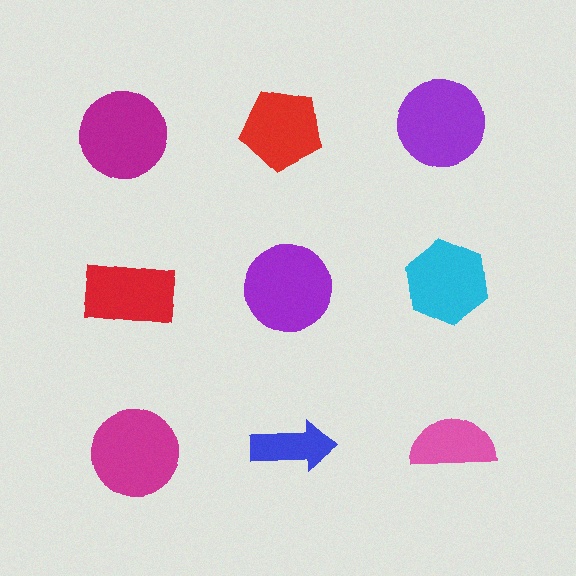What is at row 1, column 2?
A red pentagon.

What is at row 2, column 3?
A cyan hexagon.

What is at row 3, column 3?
A pink semicircle.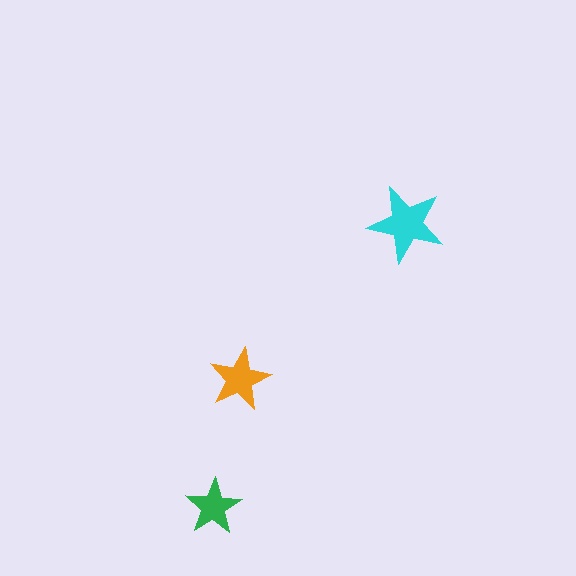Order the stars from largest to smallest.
the cyan one, the orange one, the green one.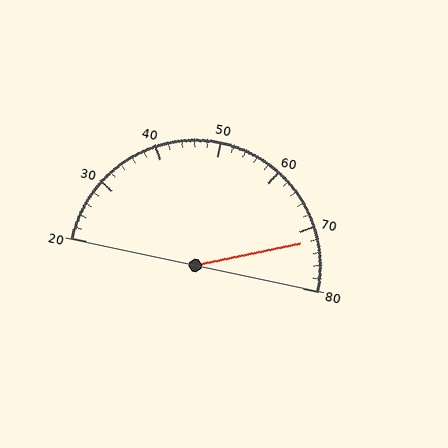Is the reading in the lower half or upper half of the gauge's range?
The reading is in the upper half of the range (20 to 80).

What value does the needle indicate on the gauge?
The needle indicates approximately 72.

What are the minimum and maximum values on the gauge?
The gauge ranges from 20 to 80.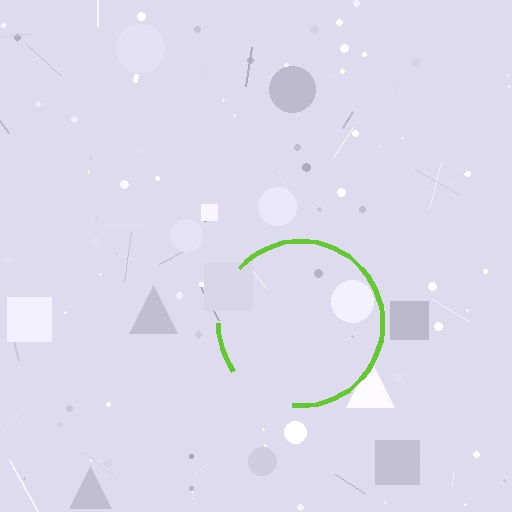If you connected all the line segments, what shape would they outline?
They would outline a circle.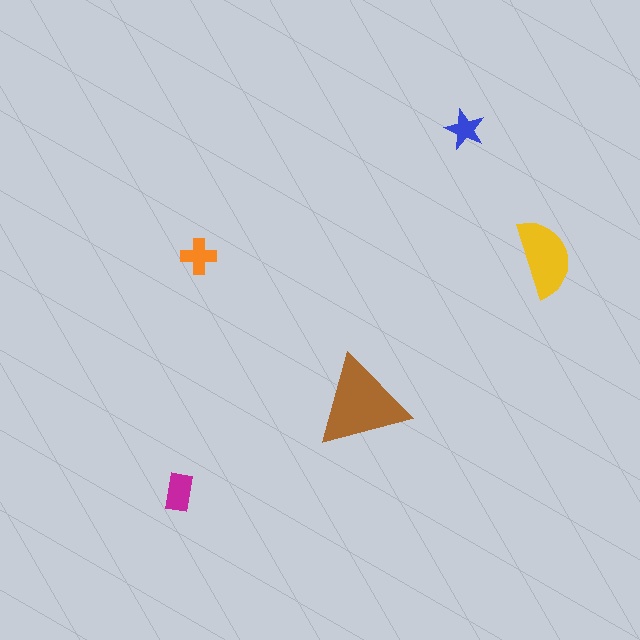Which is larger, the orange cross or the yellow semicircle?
The yellow semicircle.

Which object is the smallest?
The blue star.